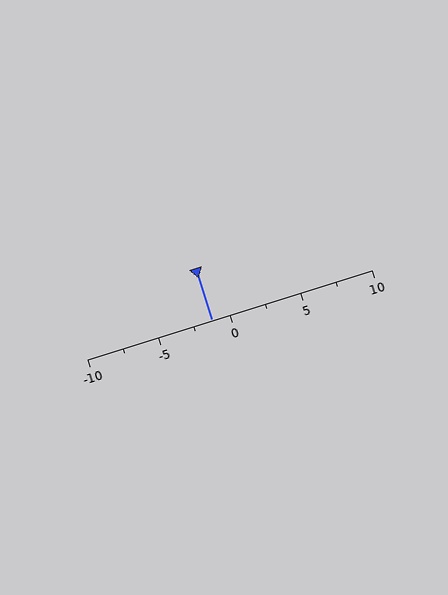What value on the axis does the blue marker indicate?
The marker indicates approximately -1.2.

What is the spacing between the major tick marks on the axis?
The major ticks are spaced 5 apart.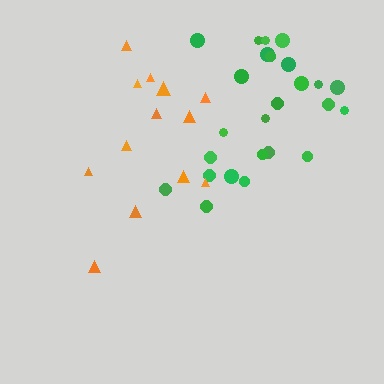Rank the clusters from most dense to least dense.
green, orange.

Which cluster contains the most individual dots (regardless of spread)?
Green (25).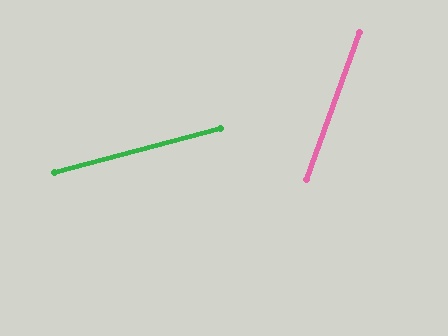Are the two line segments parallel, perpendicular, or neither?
Neither parallel nor perpendicular — they differ by about 55°.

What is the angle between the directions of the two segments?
Approximately 55 degrees.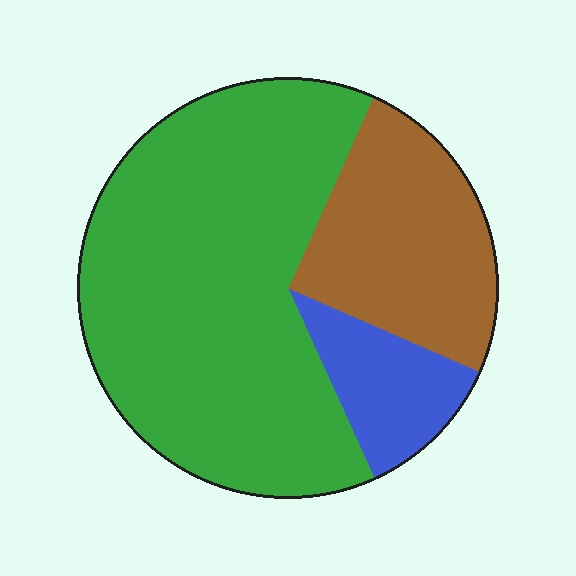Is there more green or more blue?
Green.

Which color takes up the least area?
Blue, at roughly 10%.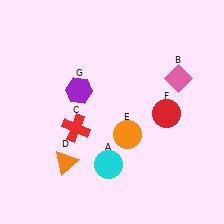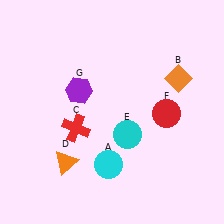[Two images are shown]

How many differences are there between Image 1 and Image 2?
There are 2 differences between the two images.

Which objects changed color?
B changed from pink to orange. E changed from orange to cyan.